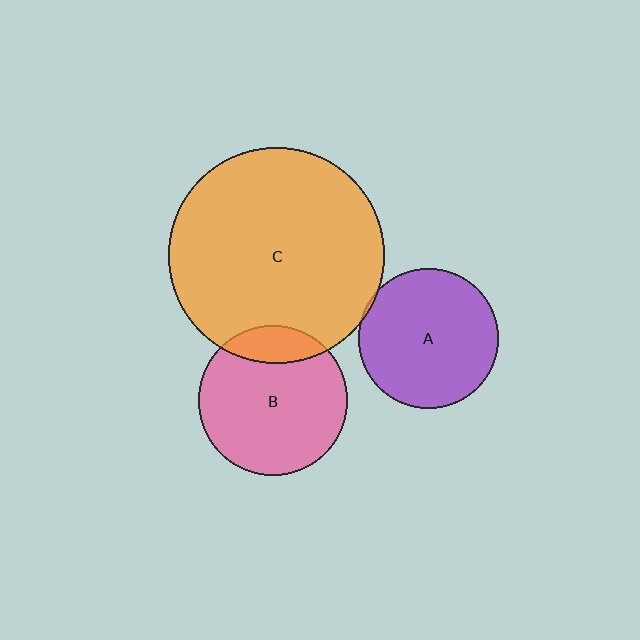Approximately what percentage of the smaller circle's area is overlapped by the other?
Approximately 5%.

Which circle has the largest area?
Circle C (orange).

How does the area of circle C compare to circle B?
Approximately 2.1 times.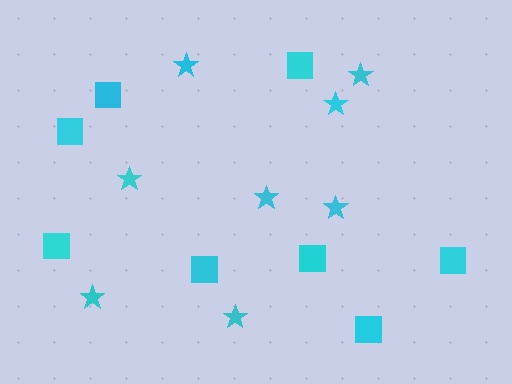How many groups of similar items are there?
There are 2 groups: one group of squares (8) and one group of stars (8).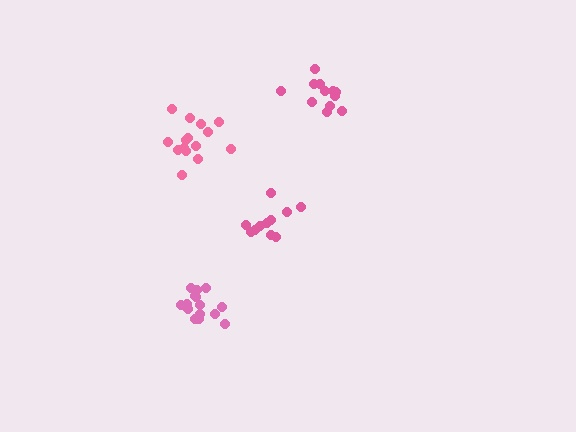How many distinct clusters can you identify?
There are 4 distinct clusters.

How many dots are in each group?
Group 1: 12 dots, Group 2: 11 dots, Group 3: 15 dots, Group 4: 15 dots (53 total).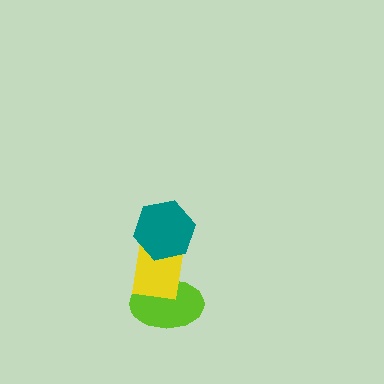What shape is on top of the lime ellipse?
The yellow rectangle is on top of the lime ellipse.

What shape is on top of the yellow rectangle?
The teal hexagon is on top of the yellow rectangle.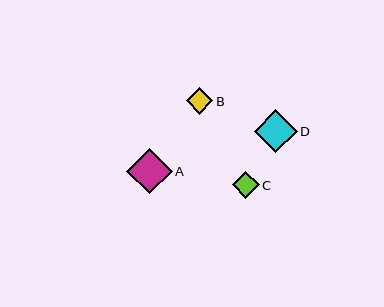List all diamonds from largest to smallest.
From largest to smallest: A, D, C, B.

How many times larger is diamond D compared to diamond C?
Diamond D is approximately 1.6 times the size of diamond C.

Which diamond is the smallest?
Diamond B is the smallest with a size of approximately 26 pixels.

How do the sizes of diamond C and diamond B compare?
Diamond C and diamond B are approximately the same size.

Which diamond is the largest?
Diamond A is the largest with a size of approximately 46 pixels.